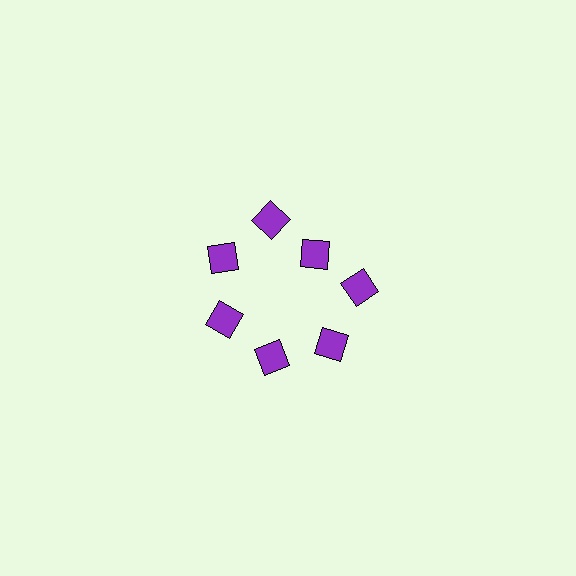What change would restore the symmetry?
The symmetry would be restored by moving it outward, back onto the ring so that all 7 diamonds sit at equal angles and equal distance from the center.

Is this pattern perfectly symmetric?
No. The 7 purple diamonds are arranged in a ring, but one element near the 1 o'clock position is pulled inward toward the center, breaking the 7-fold rotational symmetry.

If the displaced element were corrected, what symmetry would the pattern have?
It would have 7-fold rotational symmetry — the pattern would map onto itself every 51 degrees.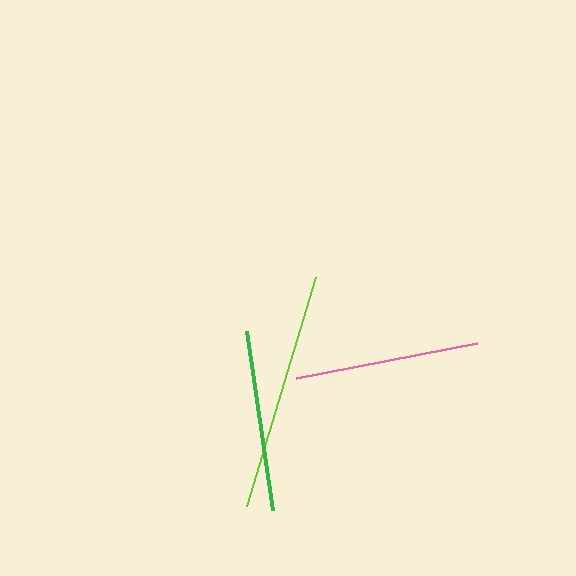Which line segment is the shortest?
The green line is the shortest at approximately 181 pixels.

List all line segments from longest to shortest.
From longest to shortest: lime, pink, green.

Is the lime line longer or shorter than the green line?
The lime line is longer than the green line.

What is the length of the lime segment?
The lime segment is approximately 239 pixels long.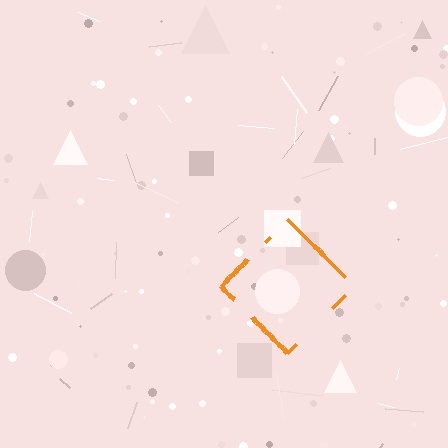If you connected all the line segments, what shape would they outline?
They would outline a diamond.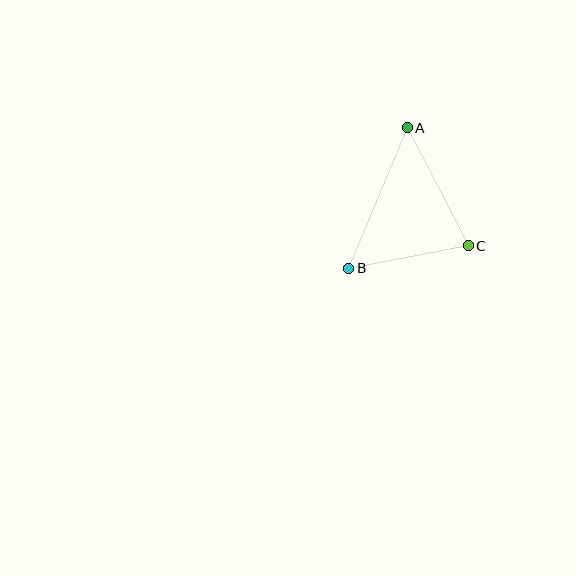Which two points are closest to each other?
Points B and C are closest to each other.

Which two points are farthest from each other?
Points A and B are farthest from each other.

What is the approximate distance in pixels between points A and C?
The distance between A and C is approximately 133 pixels.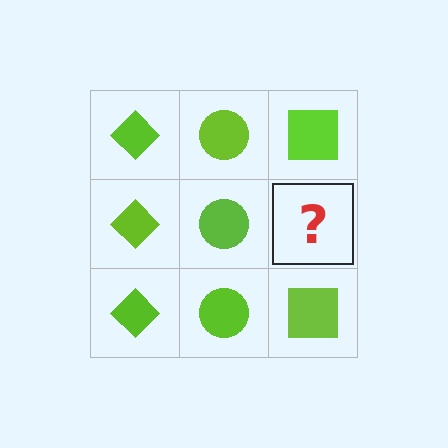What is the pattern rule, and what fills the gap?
The rule is that each column has a consistent shape. The gap should be filled with a lime square.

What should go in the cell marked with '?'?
The missing cell should contain a lime square.